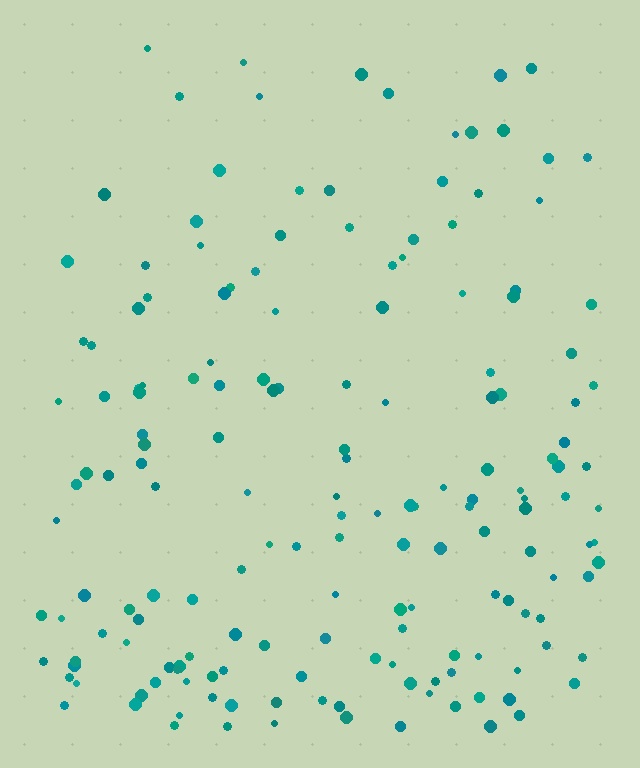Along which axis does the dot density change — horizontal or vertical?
Vertical.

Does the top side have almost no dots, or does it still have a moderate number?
Still a moderate number, just noticeably fewer than the bottom.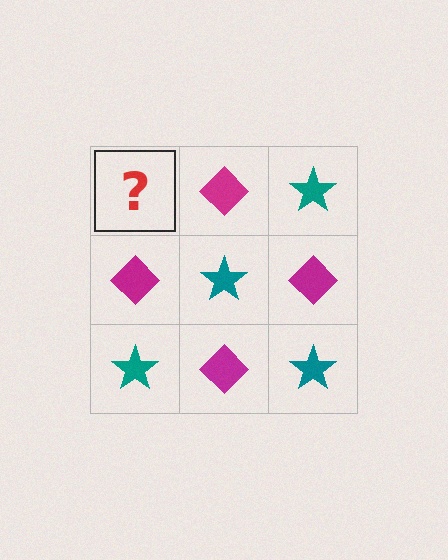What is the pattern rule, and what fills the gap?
The rule is that it alternates teal star and magenta diamond in a checkerboard pattern. The gap should be filled with a teal star.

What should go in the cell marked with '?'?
The missing cell should contain a teal star.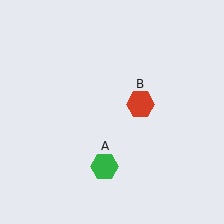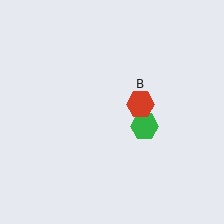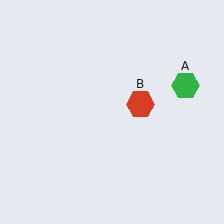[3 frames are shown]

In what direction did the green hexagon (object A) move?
The green hexagon (object A) moved up and to the right.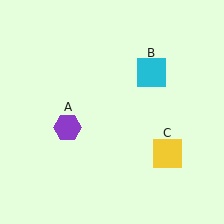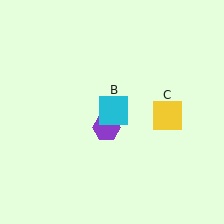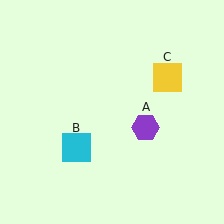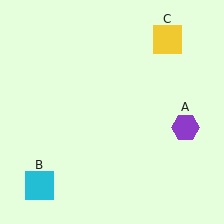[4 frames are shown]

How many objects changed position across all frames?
3 objects changed position: purple hexagon (object A), cyan square (object B), yellow square (object C).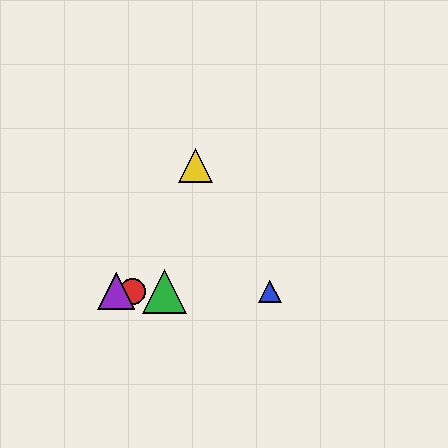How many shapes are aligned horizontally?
4 shapes (the red circle, the blue triangle, the green triangle, the purple triangle) are aligned horizontally.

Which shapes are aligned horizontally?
The red circle, the blue triangle, the green triangle, the purple triangle are aligned horizontally.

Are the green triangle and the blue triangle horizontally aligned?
Yes, both are at y≈291.